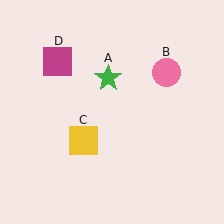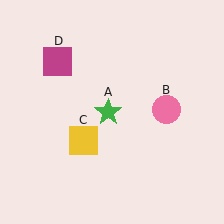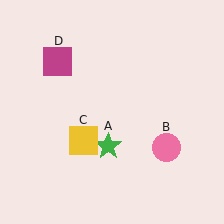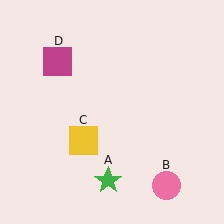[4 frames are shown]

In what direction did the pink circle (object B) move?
The pink circle (object B) moved down.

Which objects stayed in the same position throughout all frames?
Yellow square (object C) and magenta square (object D) remained stationary.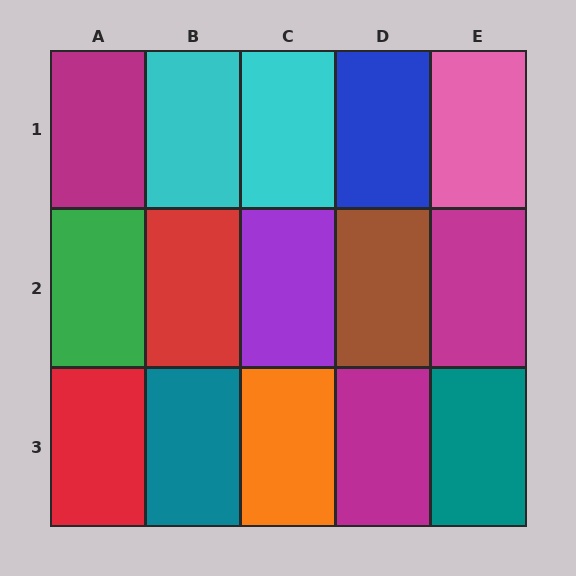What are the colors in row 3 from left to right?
Red, teal, orange, magenta, teal.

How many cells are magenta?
3 cells are magenta.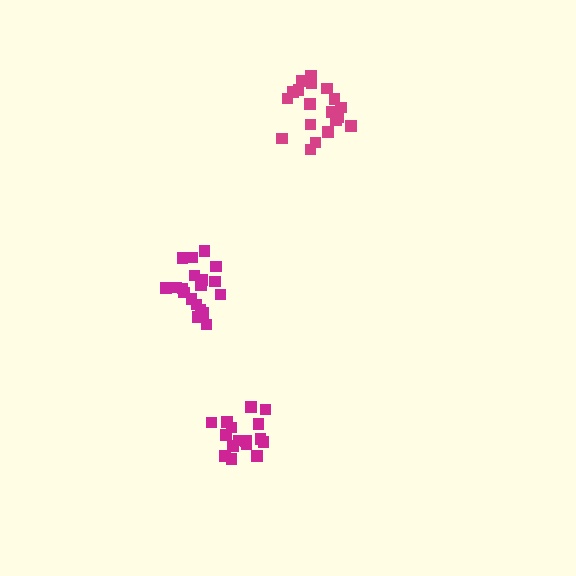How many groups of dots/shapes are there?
There are 3 groups.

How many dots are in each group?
Group 1: 16 dots, Group 2: 19 dots, Group 3: 19 dots (54 total).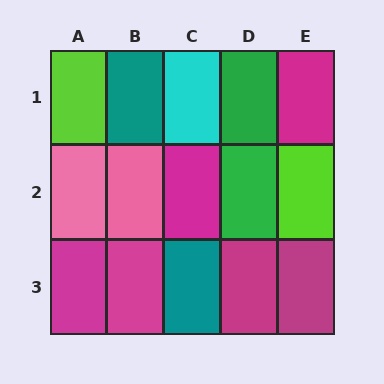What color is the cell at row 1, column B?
Teal.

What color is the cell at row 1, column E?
Magenta.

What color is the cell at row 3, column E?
Magenta.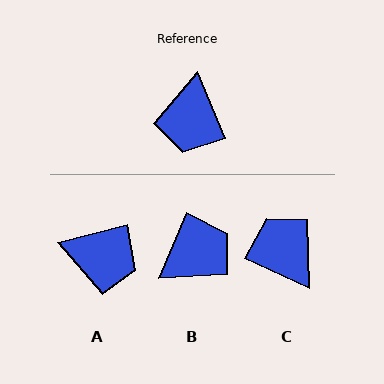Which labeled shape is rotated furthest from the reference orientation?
C, about 138 degrees away.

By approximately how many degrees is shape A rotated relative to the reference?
Approximately 81 degrees counter-clockwise.